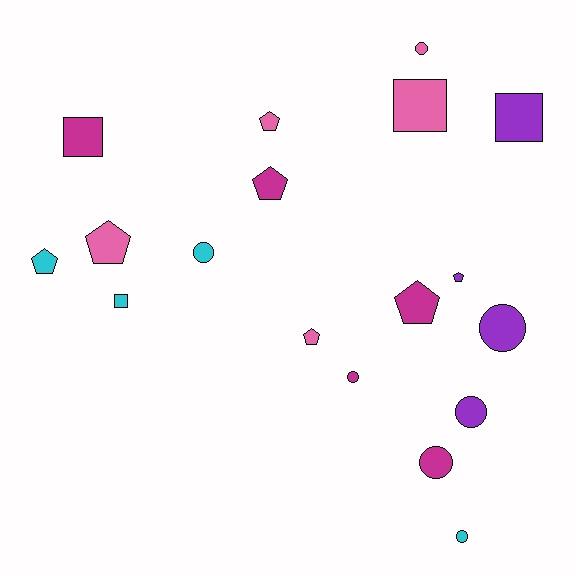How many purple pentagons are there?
There is 1 purple pentagon.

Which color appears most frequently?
Magenta, with 5 objects.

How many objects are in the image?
There are 18 objects.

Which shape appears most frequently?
Pentagon, with 7 objects.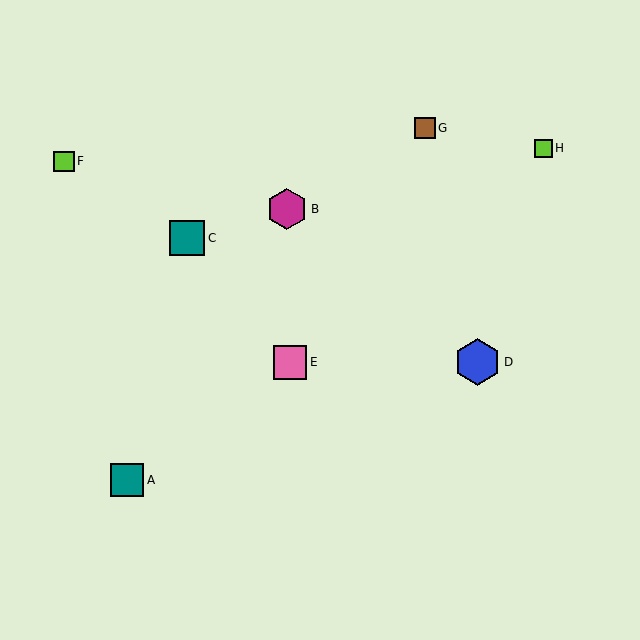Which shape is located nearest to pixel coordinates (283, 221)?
The magenta hexagon (labeled B) at (287, 209) is nearest to that location.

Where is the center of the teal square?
The center of the teal square is at (187, 238).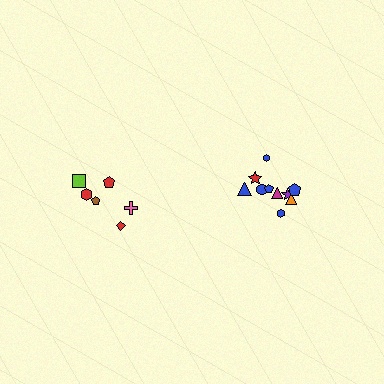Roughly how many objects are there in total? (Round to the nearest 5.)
Roughly 15 objects in total.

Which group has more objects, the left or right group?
The right group.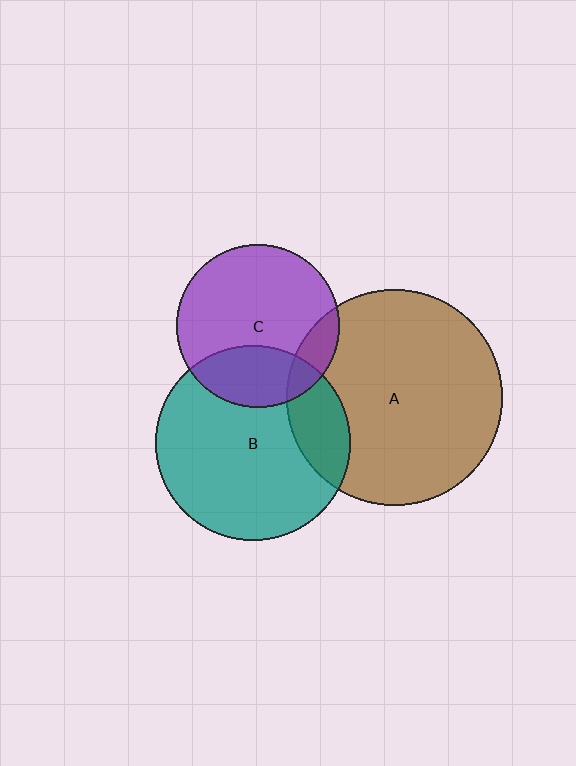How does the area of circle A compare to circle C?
Approximately 1.8 times.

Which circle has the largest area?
Circle A (brown).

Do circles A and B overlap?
Yes.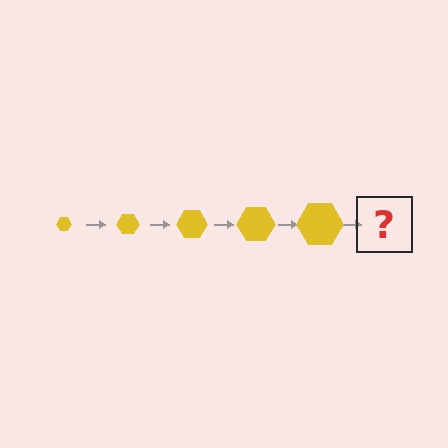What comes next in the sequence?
The next element should be a yellow hexagon, larger than the previous one.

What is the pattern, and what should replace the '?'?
The pattern is that the hexagon gets progressively larger each step. The '?' should be a yellow hexagon, larger than the previous one.